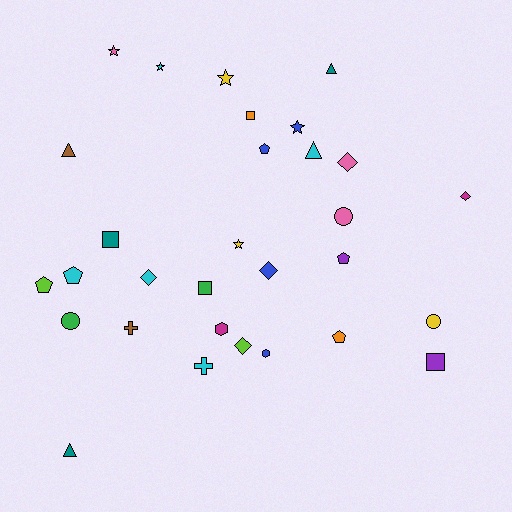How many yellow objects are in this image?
There are 3 yellow objects.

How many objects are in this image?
There are 30 objects.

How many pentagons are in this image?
There are 5 pentagons.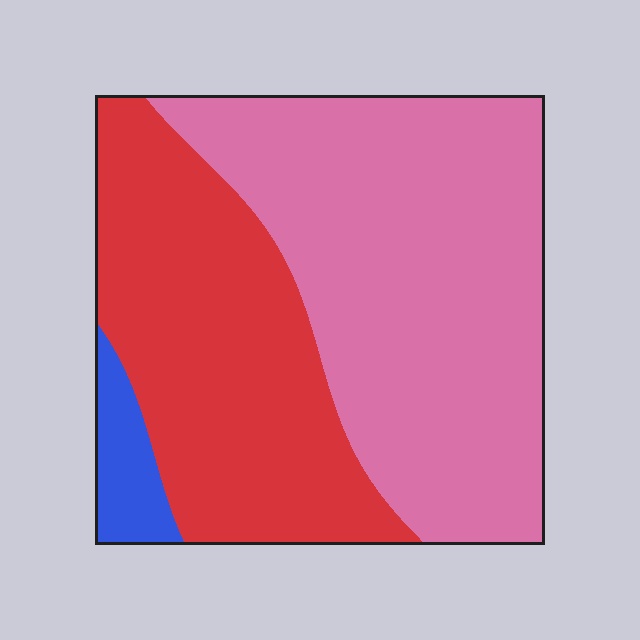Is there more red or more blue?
Red.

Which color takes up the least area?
Blue, at roughly 5%.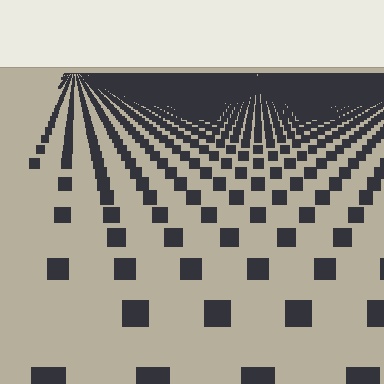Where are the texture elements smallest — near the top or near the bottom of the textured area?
Near the top.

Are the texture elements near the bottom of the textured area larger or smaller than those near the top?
Larger. Near the bottom, elements are closer to the viewer and appear at a bigger on-screen size.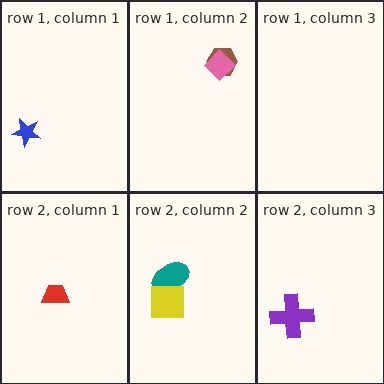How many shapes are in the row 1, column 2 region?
2.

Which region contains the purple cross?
The row 2, column 3 region.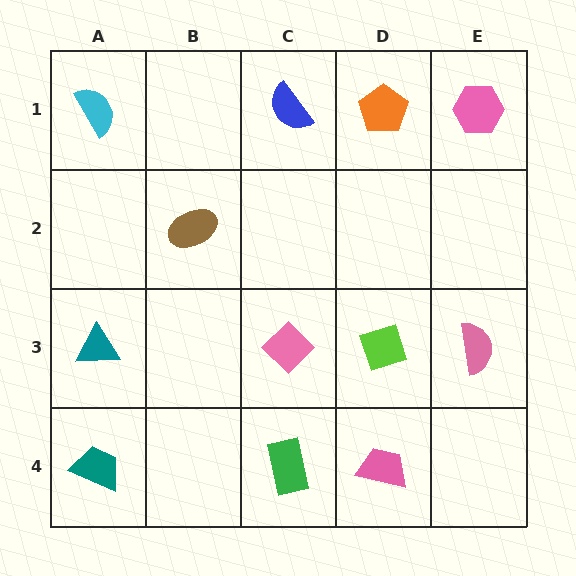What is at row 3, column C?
A pink diamond.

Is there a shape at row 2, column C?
No, that cell is empty.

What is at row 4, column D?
A pink trapezoid.